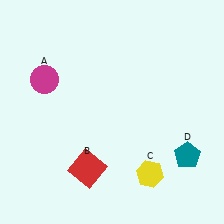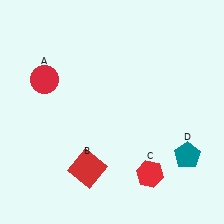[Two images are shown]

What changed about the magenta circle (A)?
In Image 1, A is magenta. In Image 2, it changed to red.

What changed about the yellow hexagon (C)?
In Image 1, C is yellow. In Image 2, it changed to red.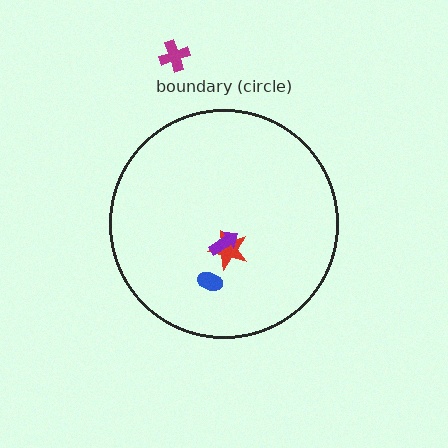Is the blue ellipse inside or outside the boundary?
Inside.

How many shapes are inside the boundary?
3 inside, 1 outside.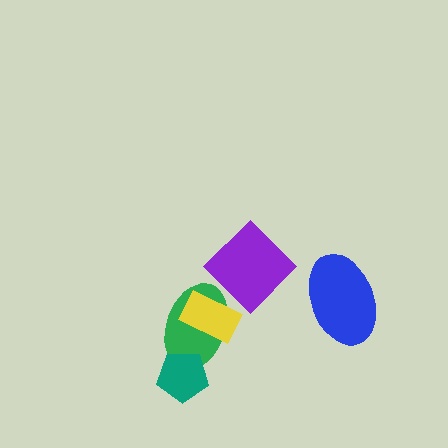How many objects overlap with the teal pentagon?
1 object overlaps with the teal pentagon.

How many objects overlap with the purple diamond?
0 objects overlap with the purple diamond.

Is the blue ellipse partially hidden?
No, no other shape covers it.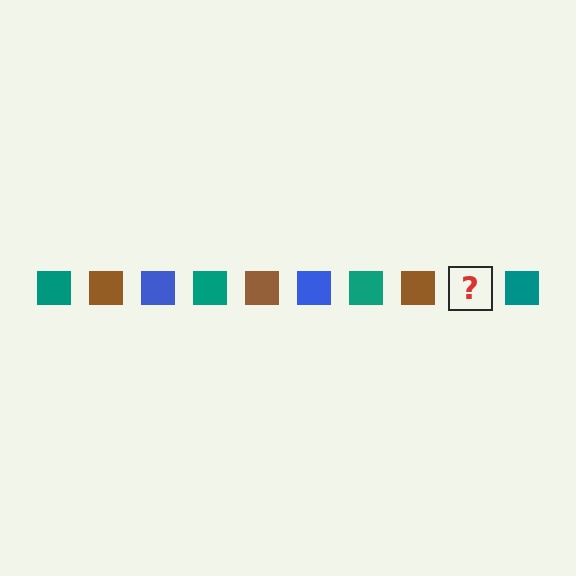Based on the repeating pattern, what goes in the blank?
The blank should be a blue square.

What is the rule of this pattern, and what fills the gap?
The rule is that the pattern cycles through teal, brown, blue squares. The gap should be filled with a blue square.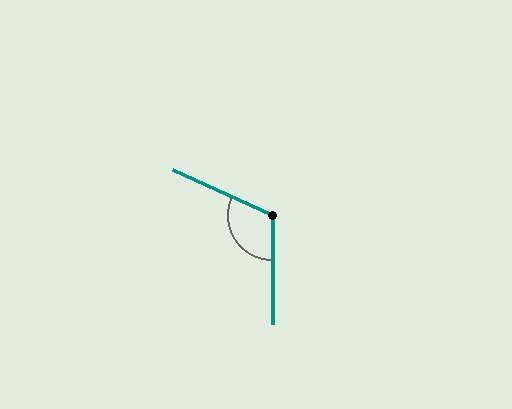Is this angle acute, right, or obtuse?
It is obtuse.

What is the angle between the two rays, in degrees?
Approximately 114 degrees.